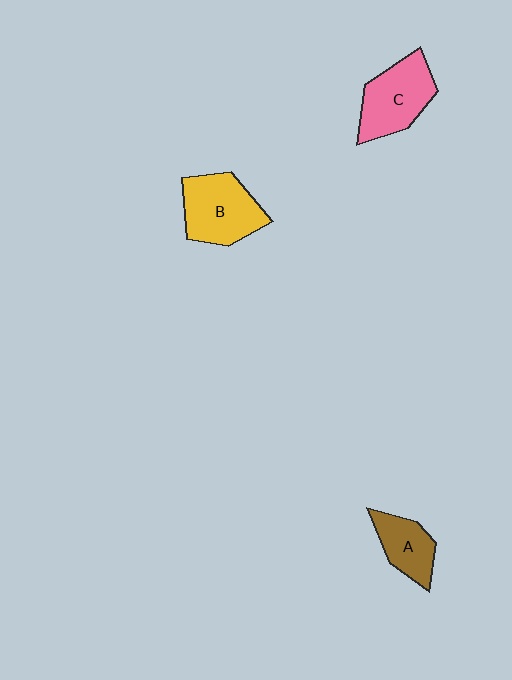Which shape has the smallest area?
Shape A (brown).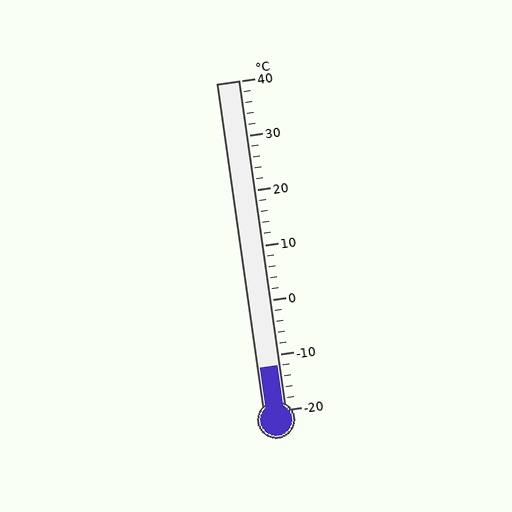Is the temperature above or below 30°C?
The temperature is below 30°C.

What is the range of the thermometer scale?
The thermometer scale ranges from -20°C to 40°C.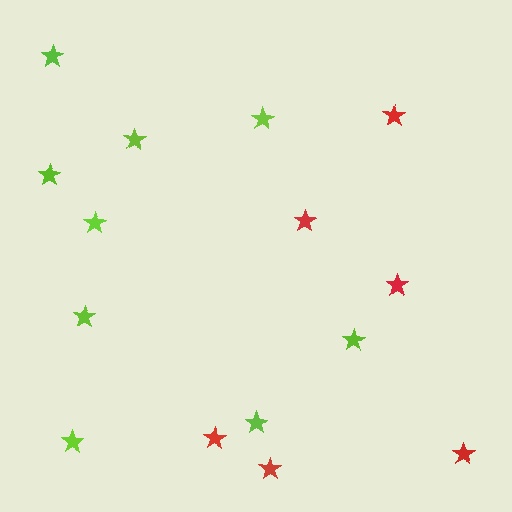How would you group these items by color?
There are 2 groups: one group of lime stars (9) and one group of red stars (6).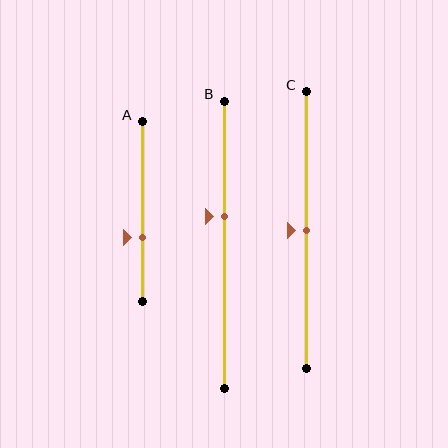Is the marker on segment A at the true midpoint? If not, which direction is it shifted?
No, the marker on segment A is shifted downward by about 14% of the segment length.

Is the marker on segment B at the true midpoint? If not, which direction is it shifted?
No, the marker on segment B is shifted upward by about 10% of the segment length.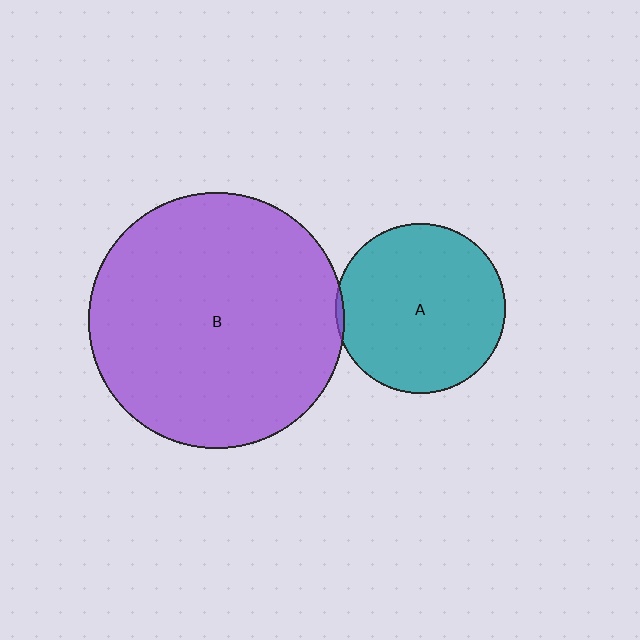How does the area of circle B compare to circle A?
Approximately 2.3 times.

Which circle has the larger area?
Circle B (purple).